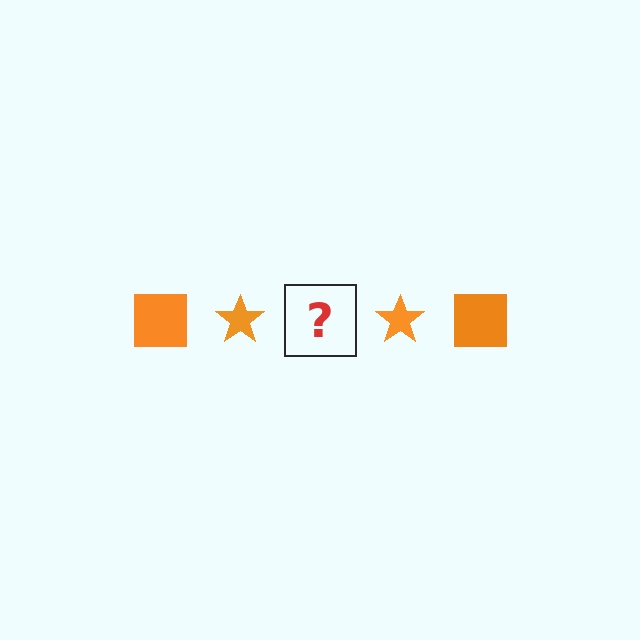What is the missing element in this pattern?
The missing element is an orange square.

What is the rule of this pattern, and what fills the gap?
The rule is that the pattern cycles through square, star shapes in orange. The gap should be filled with an orange square.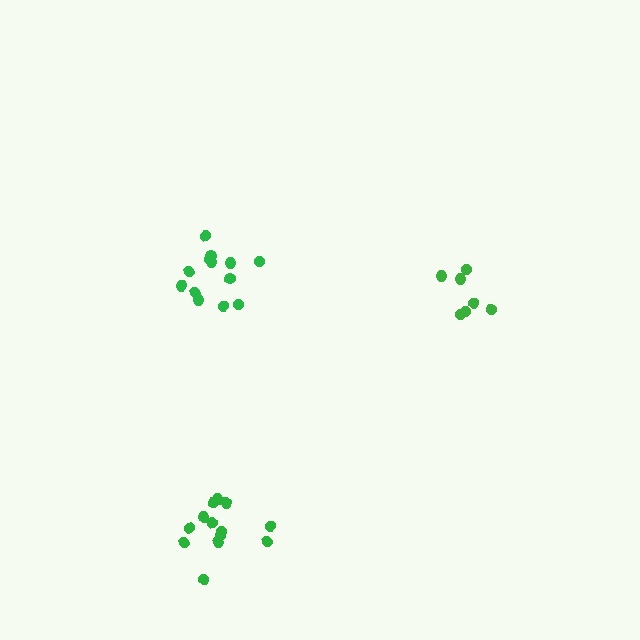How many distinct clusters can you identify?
There are 3 distinct clusters.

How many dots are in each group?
Group 1: 7 dots, Group 2: 13 dots, Group 3: 13 dots (33 total).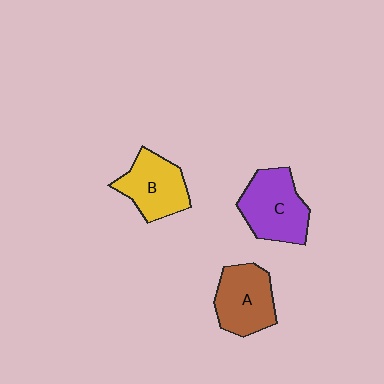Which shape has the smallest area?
Shape B (yellow).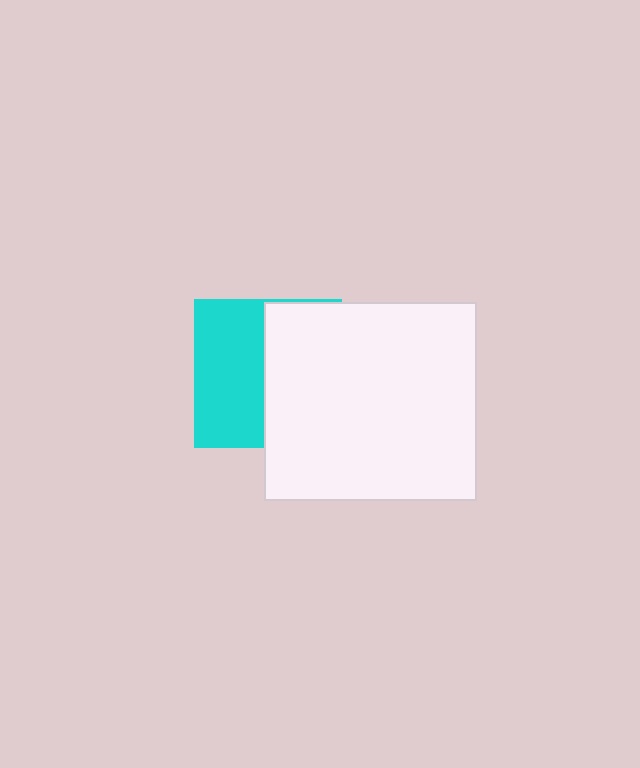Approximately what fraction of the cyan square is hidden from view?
Roughly 52% of the cyan square is hidden behind the white rectangle.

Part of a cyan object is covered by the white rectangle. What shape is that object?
It is a square.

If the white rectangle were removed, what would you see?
You would see the complete cyan square.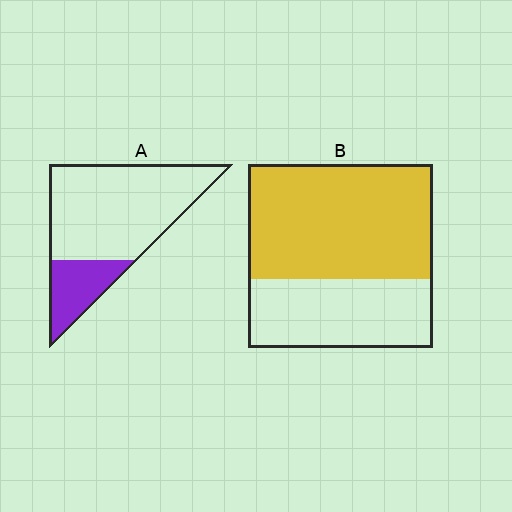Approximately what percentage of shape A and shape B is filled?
A is approximately 25% and B is approximately 60%.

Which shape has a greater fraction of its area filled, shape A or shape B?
Shape B.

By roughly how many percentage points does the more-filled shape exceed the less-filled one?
By roughly 40 percentage points (B over A).